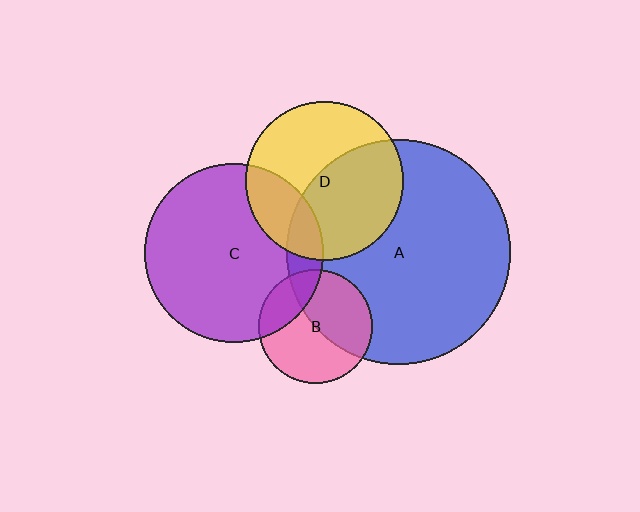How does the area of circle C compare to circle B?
Approximately 2.5 times.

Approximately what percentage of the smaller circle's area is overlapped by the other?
Approximately 45%.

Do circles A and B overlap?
Yes.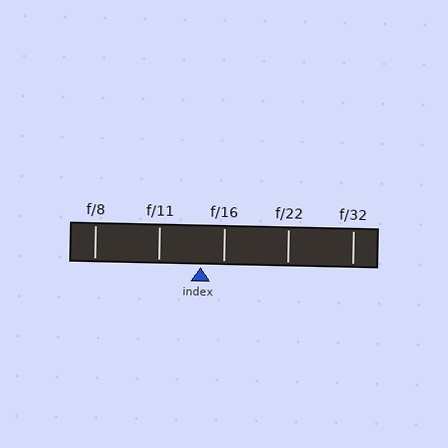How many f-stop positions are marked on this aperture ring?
There are 5 f-stop positions marked.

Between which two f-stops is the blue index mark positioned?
The index mark is between f/11 and f/16.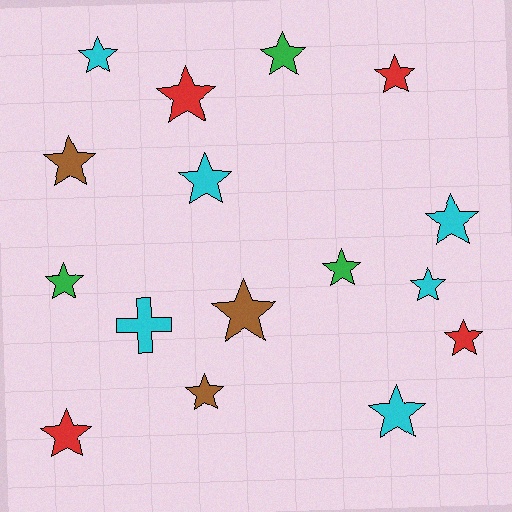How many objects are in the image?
There are 16 objects.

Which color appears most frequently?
Cyan, with 6 objects.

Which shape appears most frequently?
Star, with 15 objects.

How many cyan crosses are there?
There is 1 cyan cross.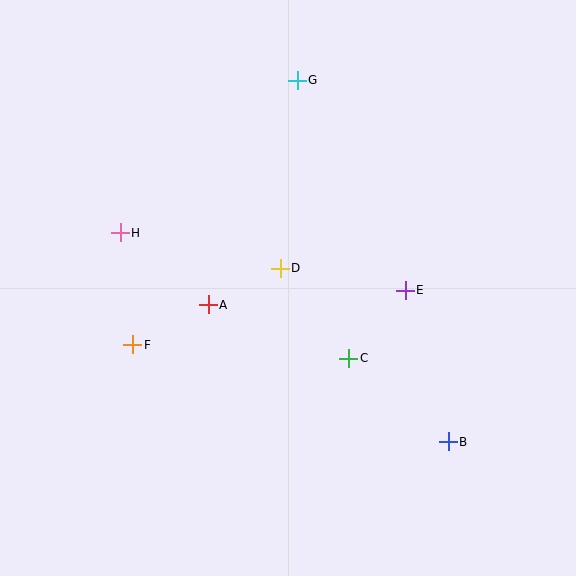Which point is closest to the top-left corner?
Point H is closest to the top-left corner.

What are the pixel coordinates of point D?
Point D is at (280, 268).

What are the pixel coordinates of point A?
Point A is at (208, 305).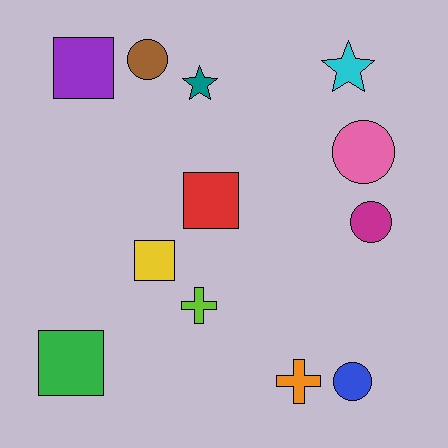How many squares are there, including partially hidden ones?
There are 4 squares.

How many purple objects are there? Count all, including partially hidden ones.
There is 1 purple object.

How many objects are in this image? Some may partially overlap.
There are 12 objects.